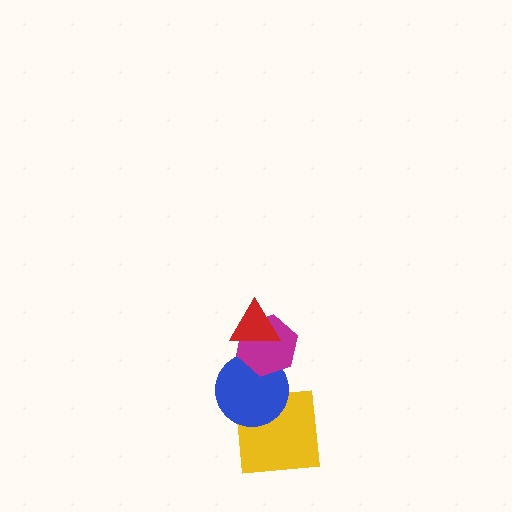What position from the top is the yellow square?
The yellow square is 4th from the top.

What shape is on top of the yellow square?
The blue circle is on top of the yellow square.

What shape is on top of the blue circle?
The magenta hexagon is on top of the blue circle.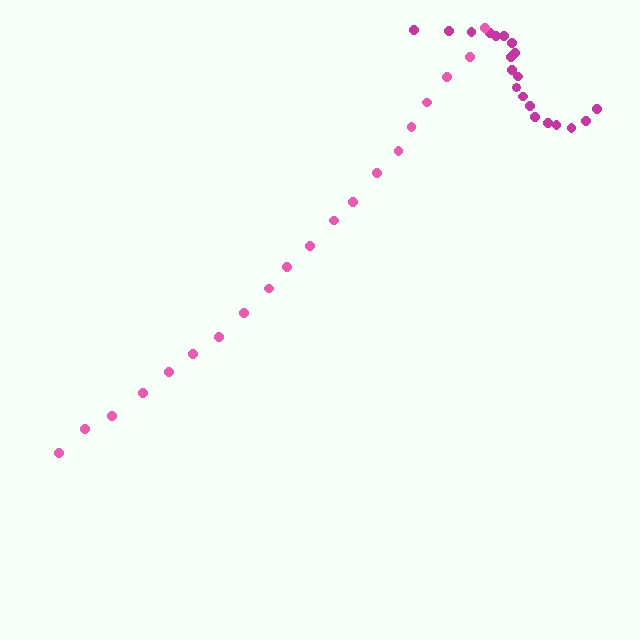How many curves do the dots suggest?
There are 2 distinct paths.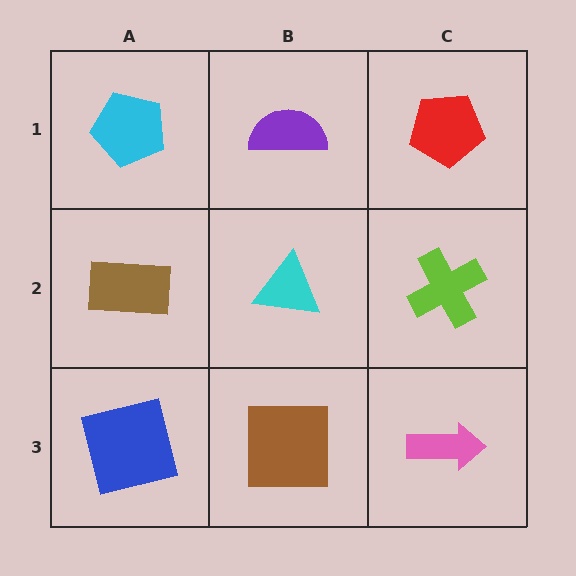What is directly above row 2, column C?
A red pentagon.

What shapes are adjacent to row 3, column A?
A brown rectangle (row 2, column A), a brown square (row 3, column B).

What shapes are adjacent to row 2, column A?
A cyan pentagon (row 1, column A), a blue square (row 3, column A), a cyan triangle (row 2, column B).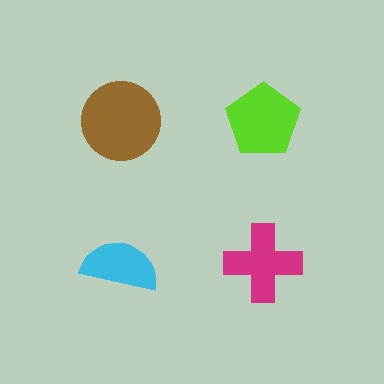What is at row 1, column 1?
A brown circle.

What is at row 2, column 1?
A cyan semicircle.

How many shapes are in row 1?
2 shapes.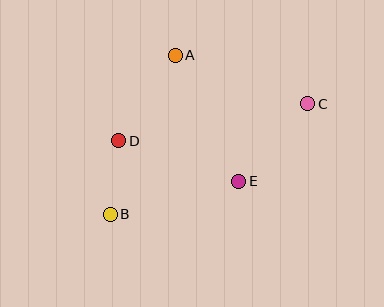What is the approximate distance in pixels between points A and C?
The distance between A and C is approximately 141 pixels.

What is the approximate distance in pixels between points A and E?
The distance between A and E is approximately 141 pixels.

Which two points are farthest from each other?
Points B and C are farthest from each other.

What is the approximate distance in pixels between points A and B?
The distance between A and B is approximately 172 pixels.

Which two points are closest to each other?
Points B and D are closest to each other.